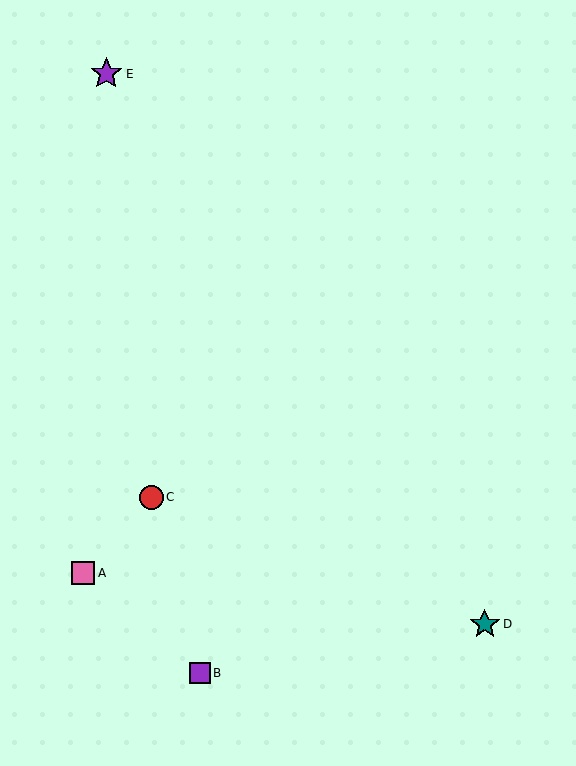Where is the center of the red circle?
The center of the red circle is at (151, 497).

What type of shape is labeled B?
Shape B is a purple square.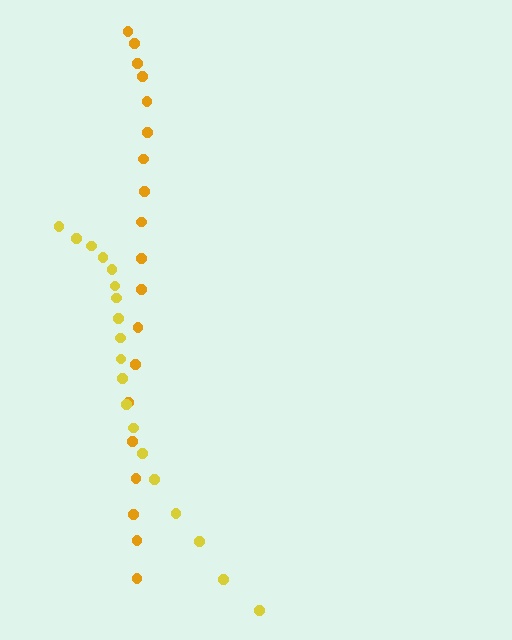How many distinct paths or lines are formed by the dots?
There are 2 distinct paths.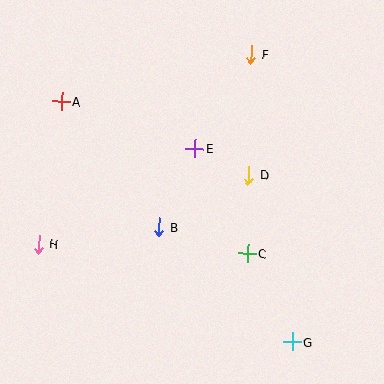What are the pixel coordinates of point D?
Point D is at (249, 175).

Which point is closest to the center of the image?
Point E at (195, 148) is closest to the center.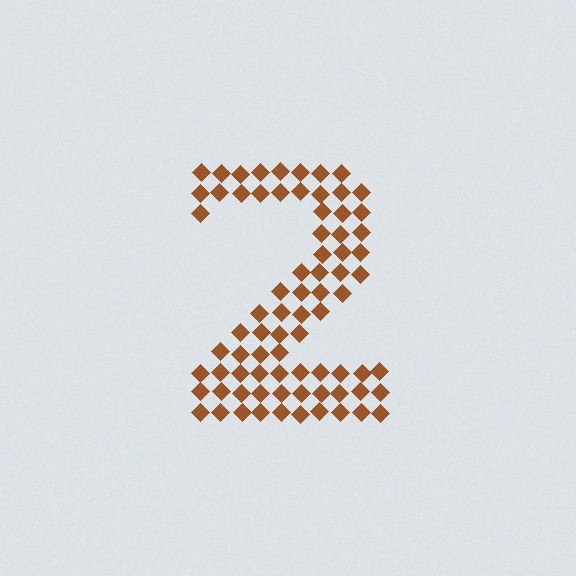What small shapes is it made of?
It is made of small diamonds.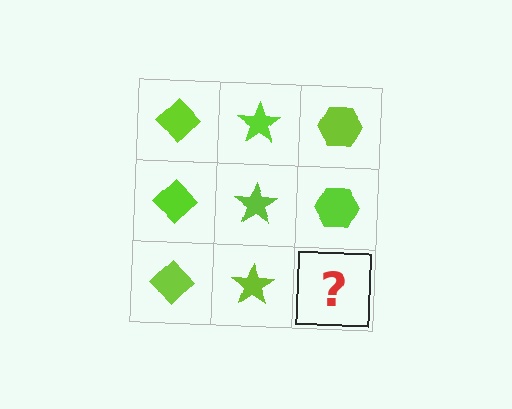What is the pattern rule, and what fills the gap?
The rule is that each column has a consistent shape. The gap should be filled with a lime hexagon.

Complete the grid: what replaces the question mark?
The question mark should be replaced with a lime hexagon.